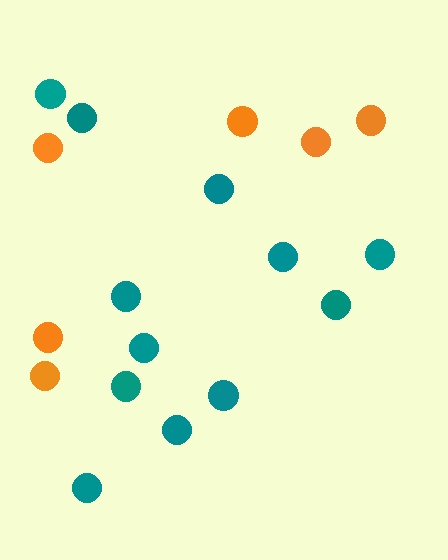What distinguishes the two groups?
There are 2 groups: one group of teal circles (12) and one group of orange circles (6).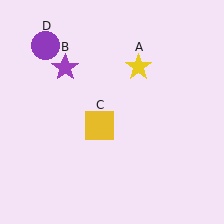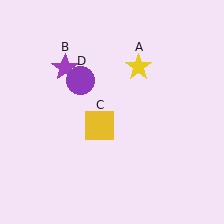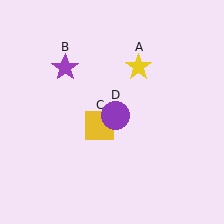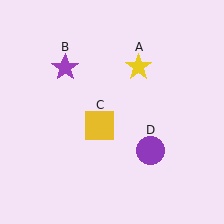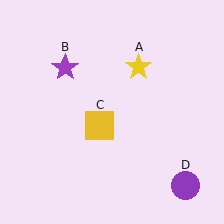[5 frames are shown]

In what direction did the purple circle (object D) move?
The purple circle (object D) moved down and to the right.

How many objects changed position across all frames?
1 object changed position: purple circle (object D).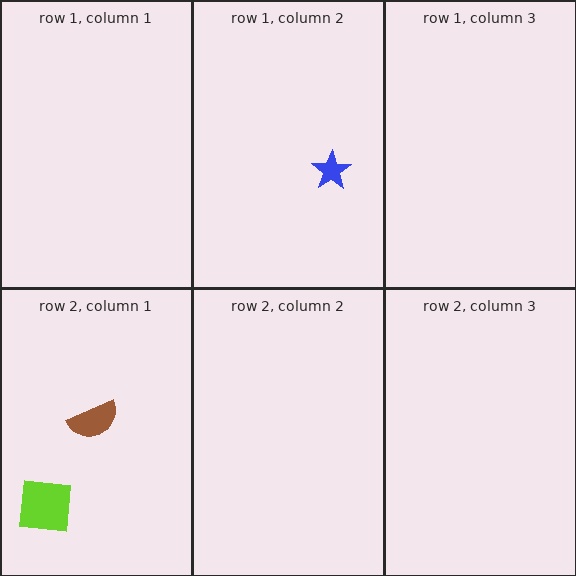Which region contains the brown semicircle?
The row 2, column 1 region.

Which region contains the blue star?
The row 1, column 2 region.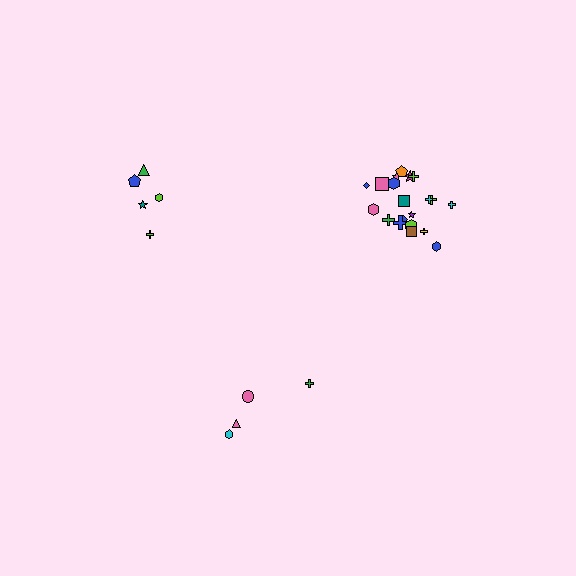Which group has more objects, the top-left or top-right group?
The top-right group.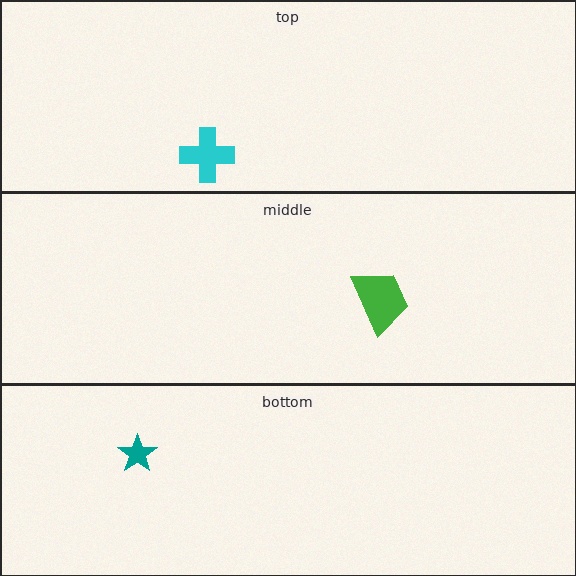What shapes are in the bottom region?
The teal star.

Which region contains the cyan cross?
The top region.